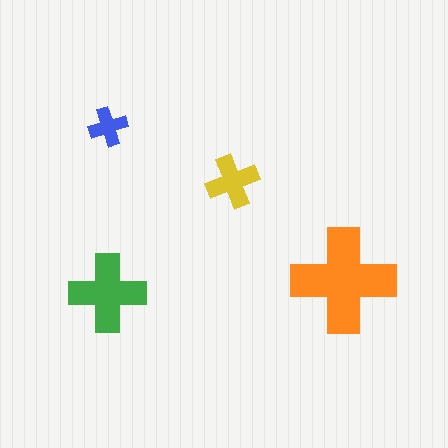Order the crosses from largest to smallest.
the orange one, the green one, the yellow one, the blue one.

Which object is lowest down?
The green cross is bottommost.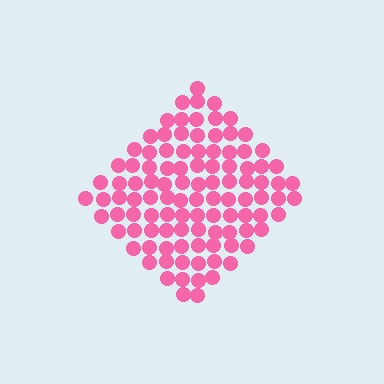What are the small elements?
The small elements are circles.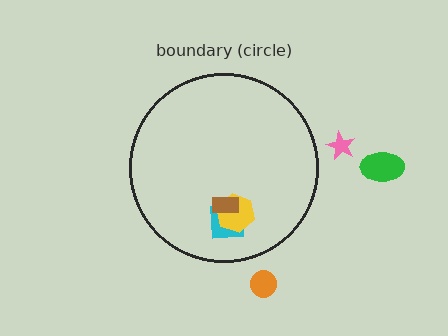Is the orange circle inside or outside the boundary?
Outside.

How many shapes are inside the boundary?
3 inside, 3 outside.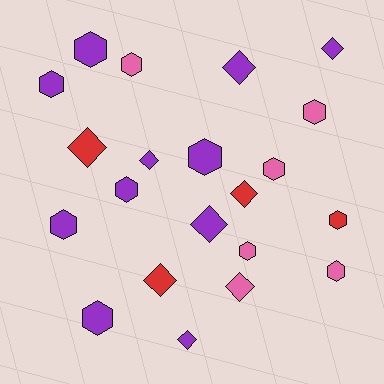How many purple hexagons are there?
There are 6 purple hexagons.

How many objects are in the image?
There are 21 objects.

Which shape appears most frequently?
Hexagon, with 12 objects.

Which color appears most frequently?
Purple, with 11 objects.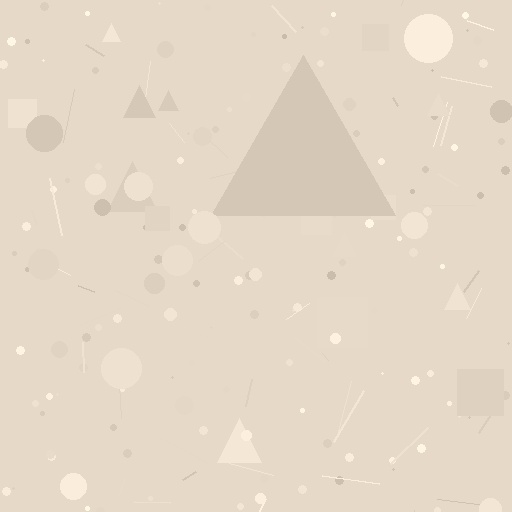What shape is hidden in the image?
A triangle is hidden in the image.